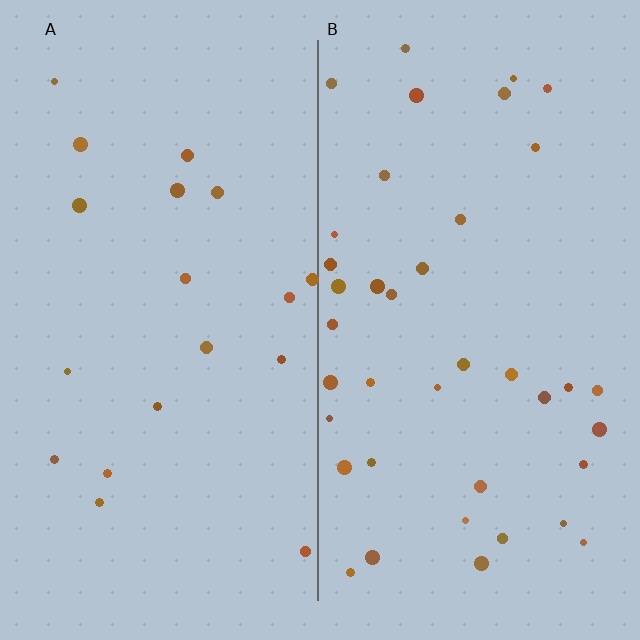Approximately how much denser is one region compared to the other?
Approximately 2.1× — region B over region A.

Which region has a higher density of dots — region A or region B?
B (the right).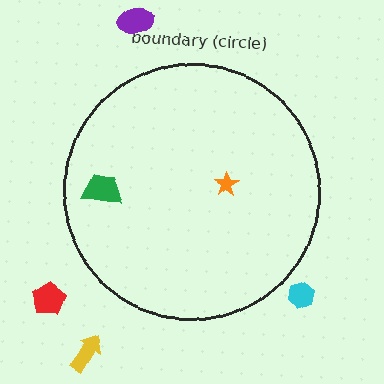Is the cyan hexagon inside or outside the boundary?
Outside.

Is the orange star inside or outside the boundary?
Inside.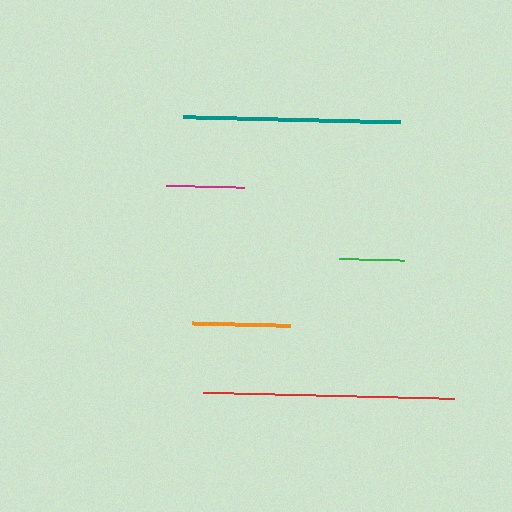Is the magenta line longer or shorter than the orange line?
The orange line is longer than the magenta line.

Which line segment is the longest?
The red line is the longest at approximately 251 pixels.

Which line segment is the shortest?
The green line is the shortest at approximately 64 pixels.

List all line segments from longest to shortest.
From longest to shortest: red, teal, orange, magenta, green.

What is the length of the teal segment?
The teal segment is approximately 217 pixels long.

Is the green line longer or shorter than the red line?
The red line is longer than the green line.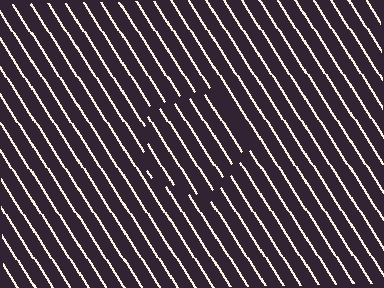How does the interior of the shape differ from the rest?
The interior of the shape contains the same grating, shifted by half a period — the contour is defined by the phase discontinuity where line-ends from the inner and outer gratings abut.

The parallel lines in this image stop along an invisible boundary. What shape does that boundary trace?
An illusory pentagon. The interior of the shape contains the same grating, shifted by half a period — the contour is defined by the phase discontinuity where line-ends from the inner and outer gratings abut.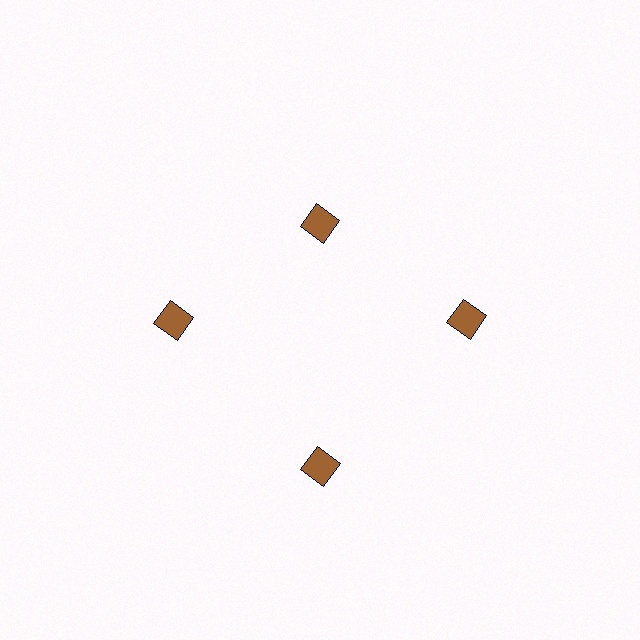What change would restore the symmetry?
The symmetry would be restored by moving it outward, back onto the ring so that all 4 squares sit at equal angles and equal distance from the center.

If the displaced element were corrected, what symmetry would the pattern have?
It would have 4-fold rotational symmetry — the pattern would map onto itself every 90 degrees.